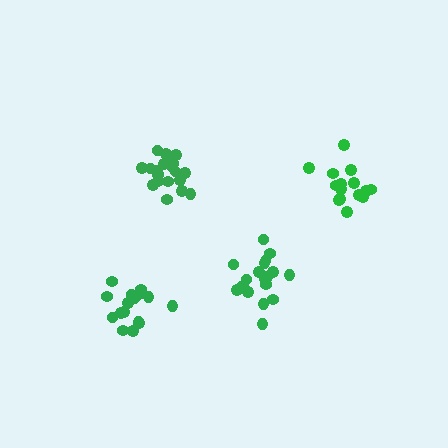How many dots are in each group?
Group 1: 21 dots, Group 2: 16 dots, Group 3: 18 dots, Group 4: 15 dots (70 total).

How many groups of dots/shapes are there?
There are 4 groups.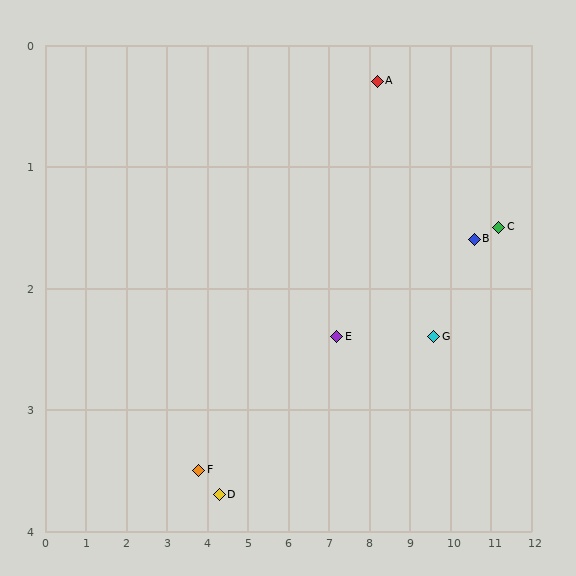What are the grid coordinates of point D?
Point D is at approximately (4.3, 3.7).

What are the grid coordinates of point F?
Point F is at approximately (3.8, 3.5).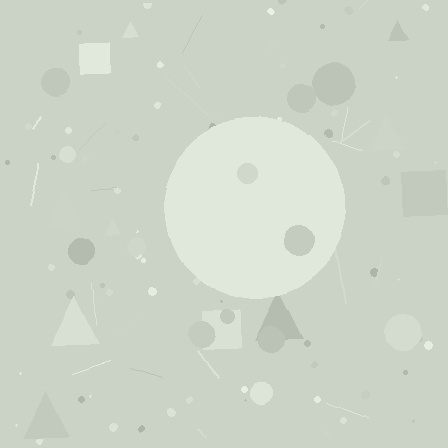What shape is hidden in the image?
A circle is hidden in the image.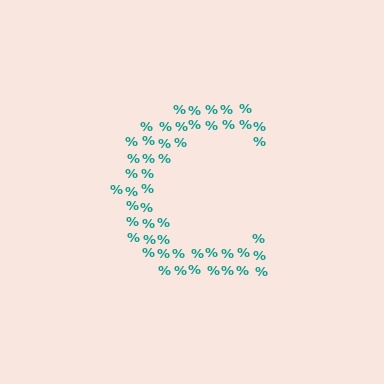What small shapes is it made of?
It is made of small percent signs.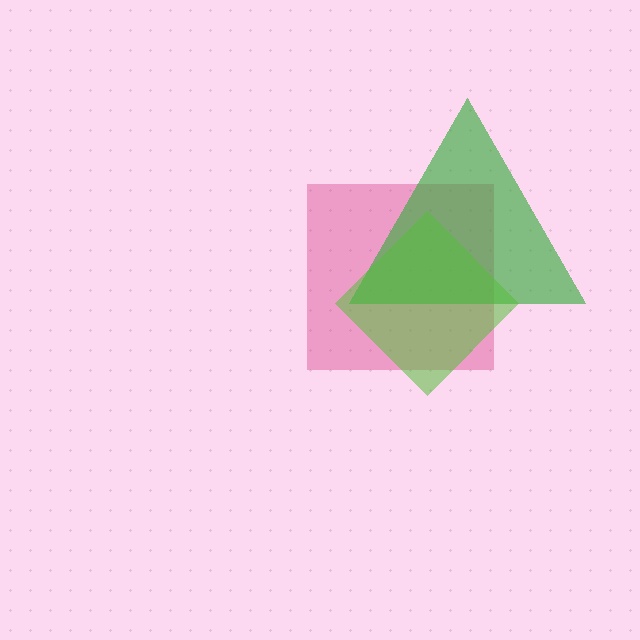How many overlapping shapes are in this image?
There are 3 overlapping shapes in the image.